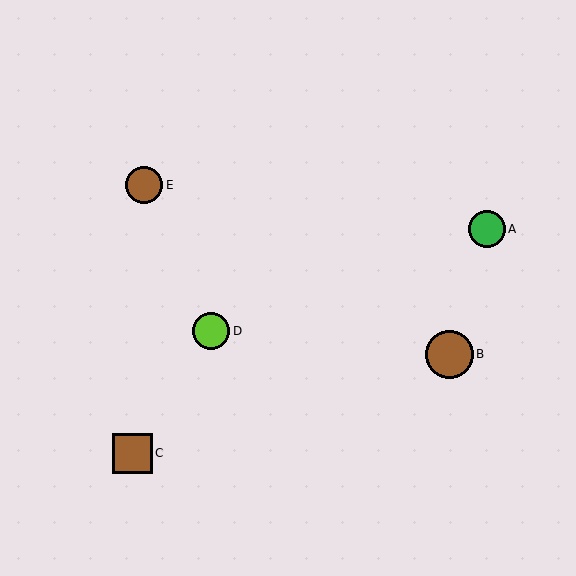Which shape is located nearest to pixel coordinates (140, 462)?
The brown square (labeled C) at (132, 453) is nearest to that location.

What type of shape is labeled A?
Shape A is a green circle.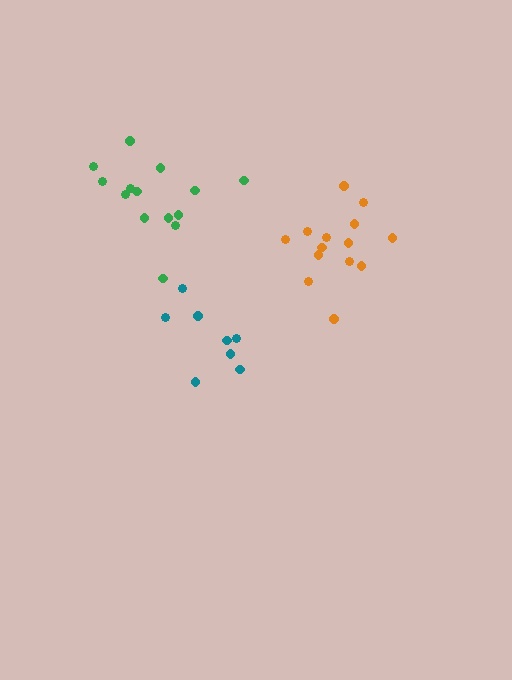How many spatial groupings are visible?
There are 3 spatial groupings.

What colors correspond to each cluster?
The clusters are colored: green, orange, teal.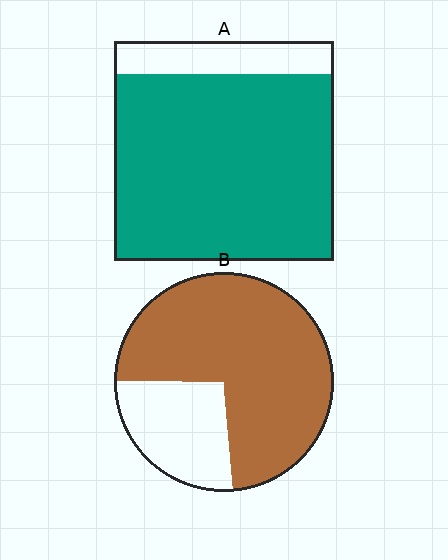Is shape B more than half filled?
Yes.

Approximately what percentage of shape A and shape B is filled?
A is approximately 85% and B is approximately 75%.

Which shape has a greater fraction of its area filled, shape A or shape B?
Shape A.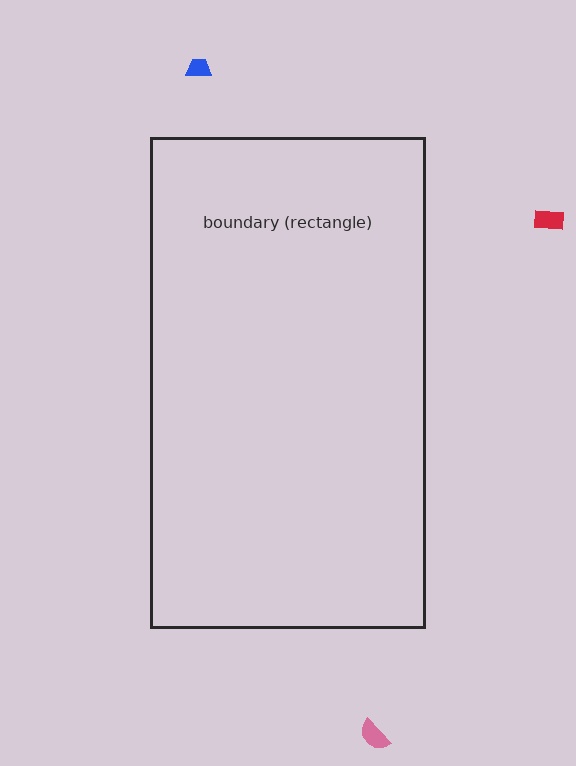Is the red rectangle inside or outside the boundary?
Outside.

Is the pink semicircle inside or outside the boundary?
Outside.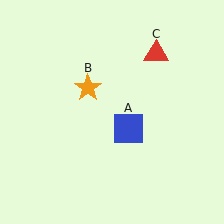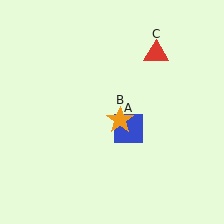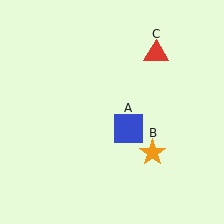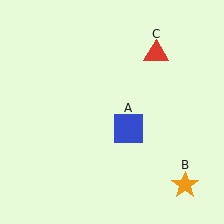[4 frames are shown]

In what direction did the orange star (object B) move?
The orange star (object B) moved down and to the right.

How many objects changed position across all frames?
1 object changed position: orange star (object B).